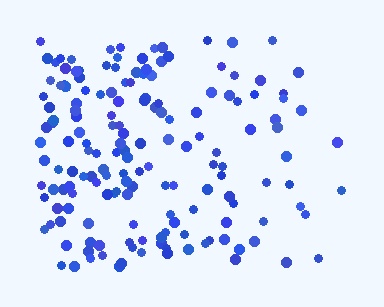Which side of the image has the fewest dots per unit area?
The right.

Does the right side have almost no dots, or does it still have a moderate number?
Still a moderate number, just noticeably fewer than the left.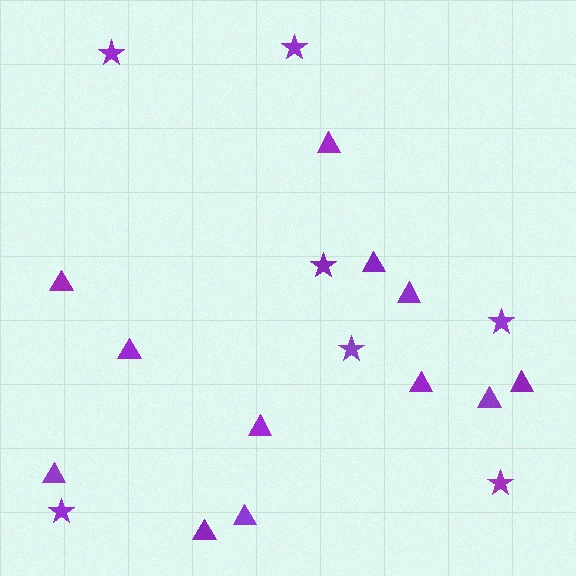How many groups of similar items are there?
There are 2 groups: one group of stars (7) and one group of triangles (12).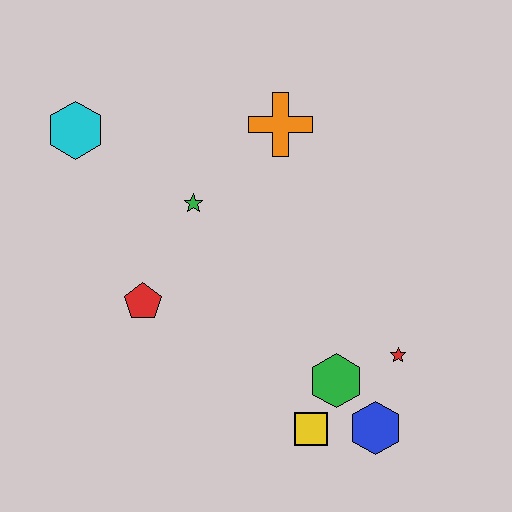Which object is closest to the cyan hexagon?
The green star is closest to the cyan hexagon.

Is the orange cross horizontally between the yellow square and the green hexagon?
No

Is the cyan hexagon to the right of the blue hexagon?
No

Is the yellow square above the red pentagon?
No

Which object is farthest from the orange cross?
The blue hexagon is farthest from the orange cross.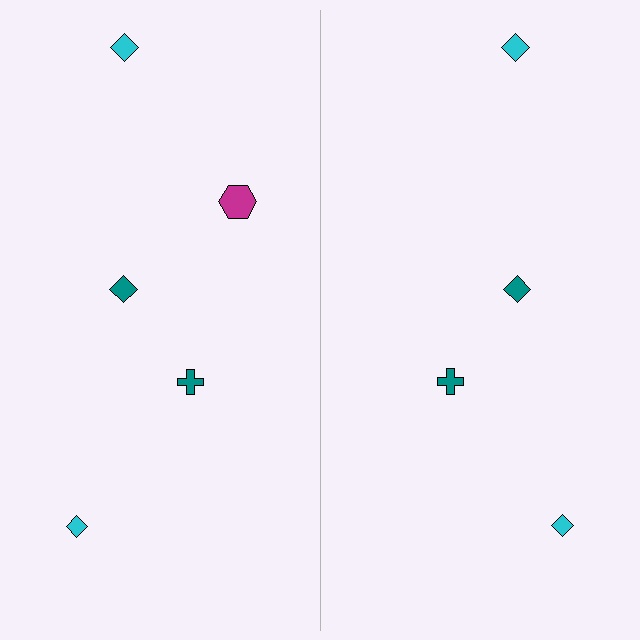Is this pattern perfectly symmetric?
No, the pattern is not perfectly symmetric. A magenta hexagon is missing from the right side.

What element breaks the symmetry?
A magenta hexagon is missing from the right side.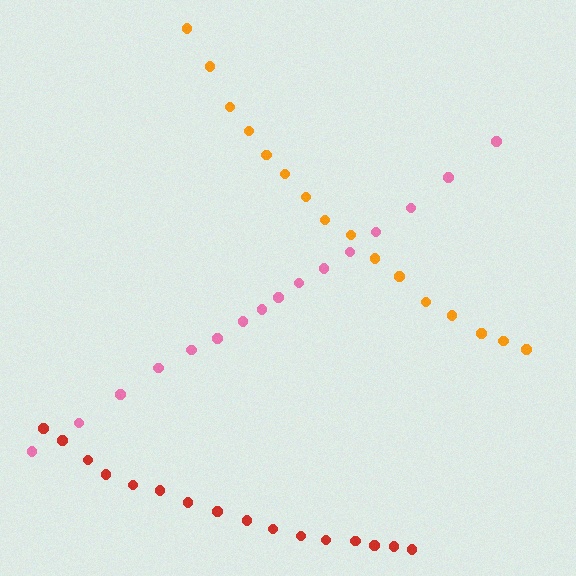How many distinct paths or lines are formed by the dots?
There are 3 distinct paths.